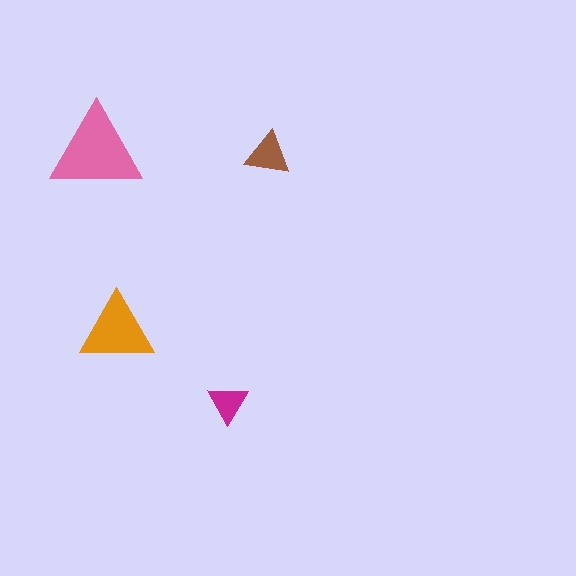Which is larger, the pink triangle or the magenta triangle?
The pink one.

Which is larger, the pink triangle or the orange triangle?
The pink one.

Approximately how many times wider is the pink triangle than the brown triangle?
About 2 times wider.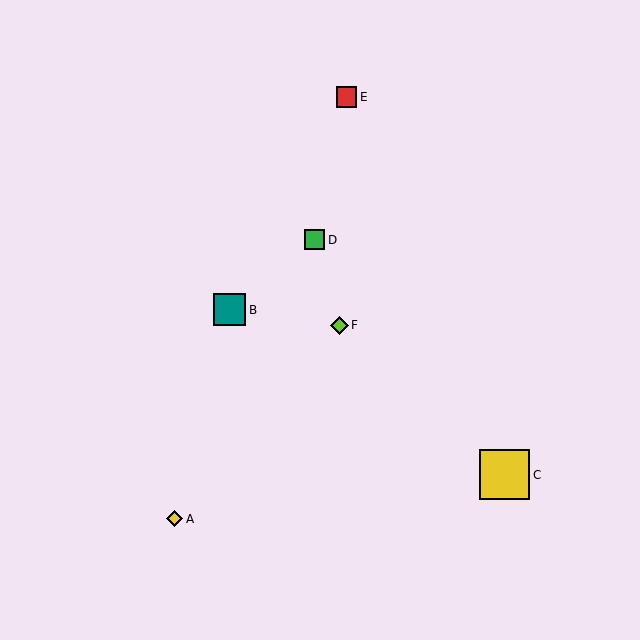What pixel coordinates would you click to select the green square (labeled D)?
Click at (315, 240) to select the green square D.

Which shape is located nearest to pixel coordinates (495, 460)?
The yellow square (labeled C) at (505, 475) is nearest to that location.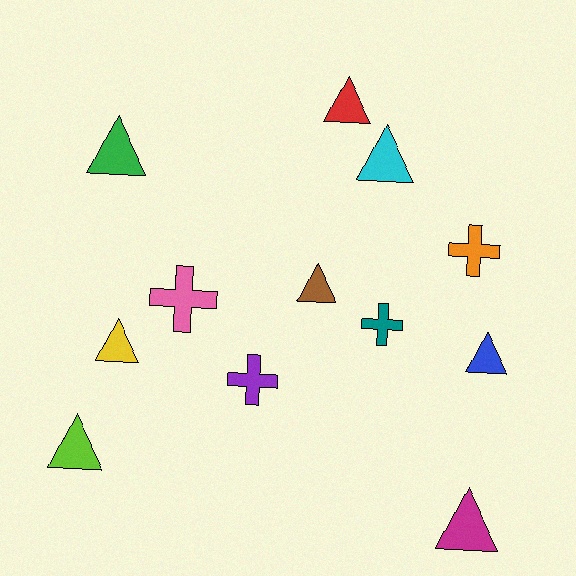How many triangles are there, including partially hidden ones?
There are 8 triangles.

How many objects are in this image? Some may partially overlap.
There are 12 objects.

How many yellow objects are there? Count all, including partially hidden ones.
There is 1 yellow object.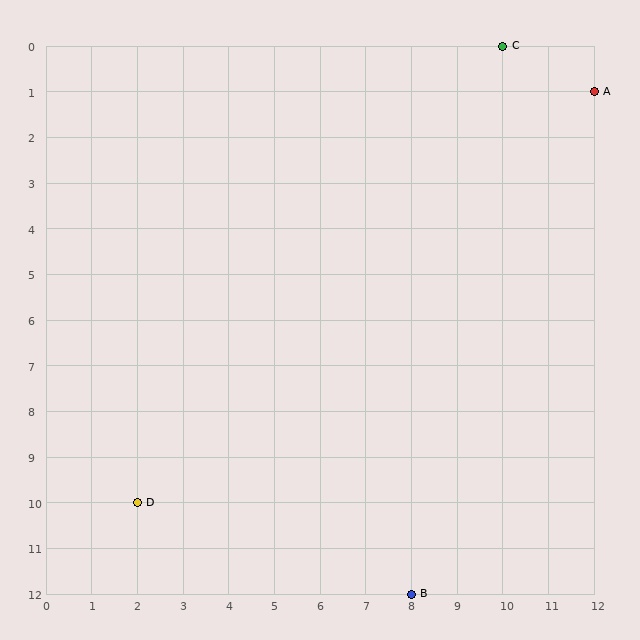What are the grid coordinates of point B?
Point B is at grid coordinates (8, 12).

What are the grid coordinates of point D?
Point D is at grid coordinates (2, 10).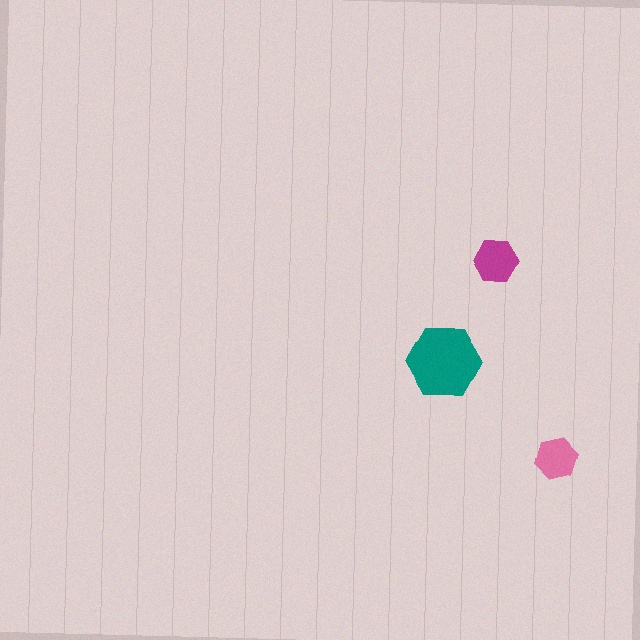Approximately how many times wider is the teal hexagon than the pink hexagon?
About 1.5 times wider.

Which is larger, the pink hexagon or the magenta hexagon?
The magenta one.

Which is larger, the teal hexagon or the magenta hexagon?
The teal one.